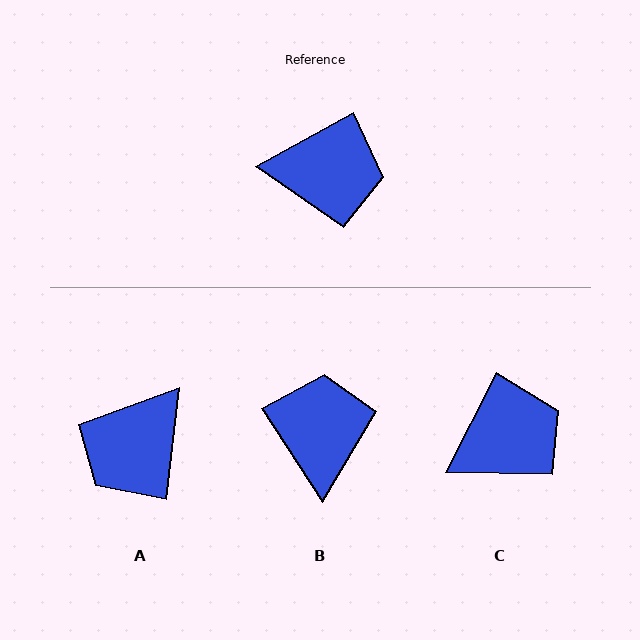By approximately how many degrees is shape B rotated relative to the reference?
Approximately 94 degrees counter-clockwise.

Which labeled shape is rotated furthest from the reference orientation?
A, about 126 degrees away.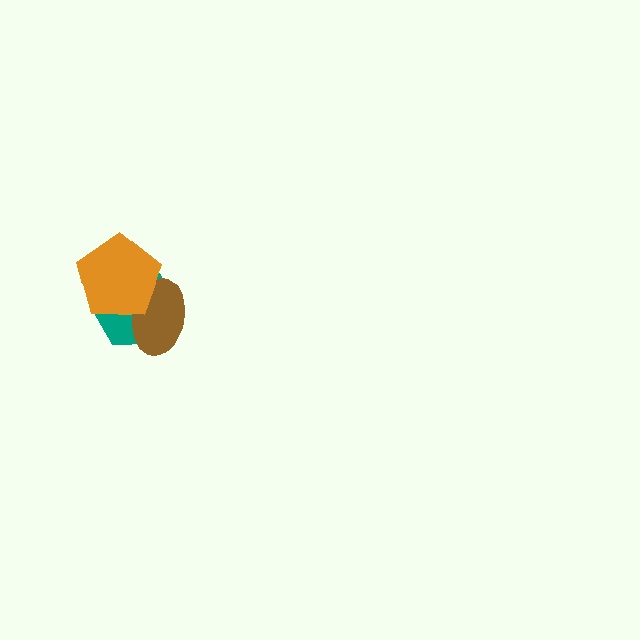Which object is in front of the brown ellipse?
The orange pentagon is in front of the brown ellipse.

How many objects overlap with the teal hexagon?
2 objects overlap with the teal hexagon.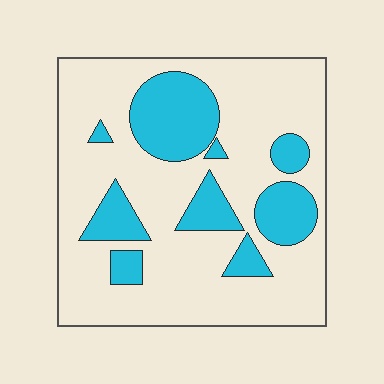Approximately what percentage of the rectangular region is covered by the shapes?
Approximately 25%.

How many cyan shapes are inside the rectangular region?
9.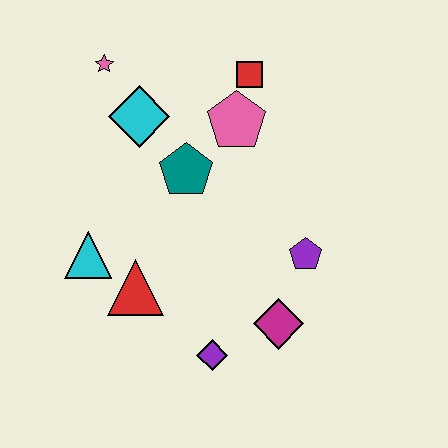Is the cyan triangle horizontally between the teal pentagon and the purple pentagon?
No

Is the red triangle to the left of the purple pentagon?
Yes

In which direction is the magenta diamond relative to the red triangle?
The magenta diamond is to the right of the red triangle.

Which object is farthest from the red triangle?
The red square is farthest from the red triangle.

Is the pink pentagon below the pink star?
Yes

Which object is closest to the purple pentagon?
The magenta diamond is closest to the purple pentagon.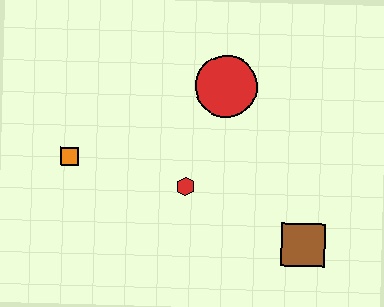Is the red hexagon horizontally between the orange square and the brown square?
Yes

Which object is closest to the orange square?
The red hexagon is closest to the orange square.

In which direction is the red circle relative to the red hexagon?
The red circle is above the red hexagon.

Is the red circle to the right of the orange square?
Yes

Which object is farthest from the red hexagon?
The brown square is farthest from the red hexagon.